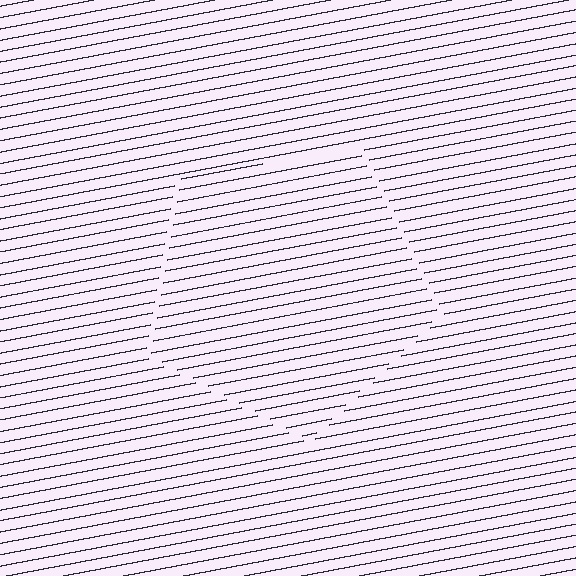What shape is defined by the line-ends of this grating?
An illusory pentagon. The interior of the shape contains the same grating, shifted by half a period — the contour is defined by the phase discontinuity where line-ends from the inner and outer gratings abut.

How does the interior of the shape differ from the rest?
The interior of the shape contains the same grating, shifted by half a period — the contour is defined by the phase discontinuity where line-ends from the inner and outer gratings abut.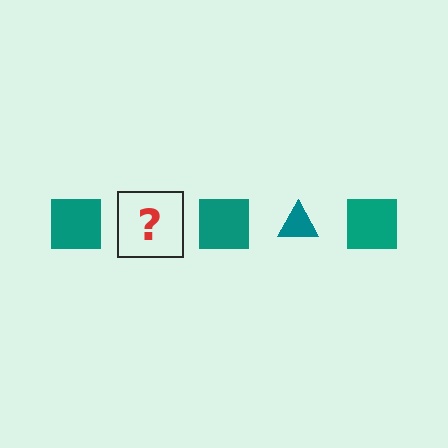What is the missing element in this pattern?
The missing element is a teal triangle.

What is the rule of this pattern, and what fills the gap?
The rule is that the pattern cycles through square, triangle shapes in teal. The gap should be filled with a teal triangle.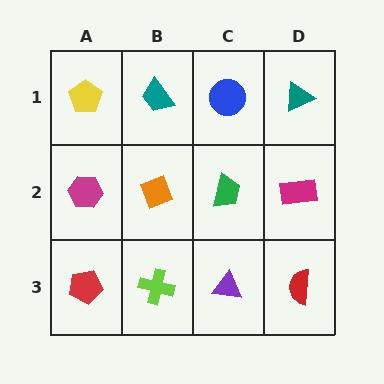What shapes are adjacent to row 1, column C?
A green trapezoid (row 2, column C), a teal trapezoid (row 1, column B), a teal triangle (row 1, column D).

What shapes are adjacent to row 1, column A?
A magenta hexagon (row 2, column A), a teal trapezoid (row 1, column B).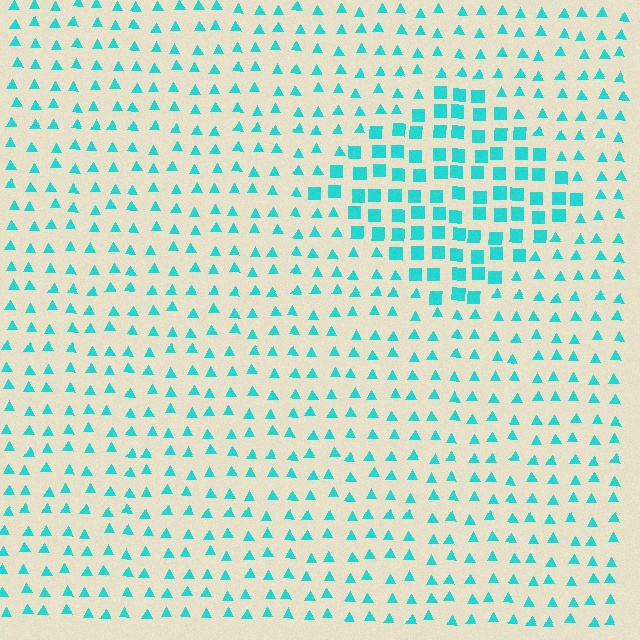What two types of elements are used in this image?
The image uses squares inside the diamond region and triangles outside it.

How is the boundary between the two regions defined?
The boundary is defined by a change in element shape: squares inside vs. triangles outside. All elements share the same color and spacing.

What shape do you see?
I see a diamond.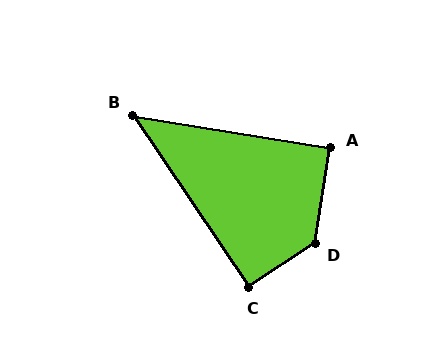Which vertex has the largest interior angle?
D, at approximately 133 degrees.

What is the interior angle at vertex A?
Approximately 90 degrees (approximately right).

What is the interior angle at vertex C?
Approximately 90 degrees (approximately right).